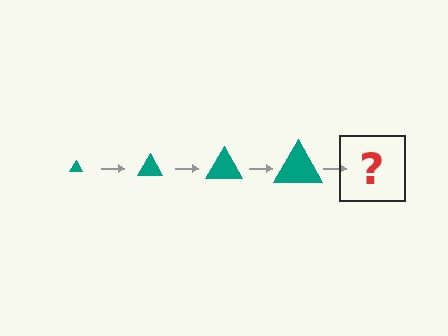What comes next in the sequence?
The next element should be a teal triangle, larger than the previous one.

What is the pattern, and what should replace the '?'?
The pattern is that the triangle gets progressively larger each step. The '?' should be a teal triangle, larger than the previous one.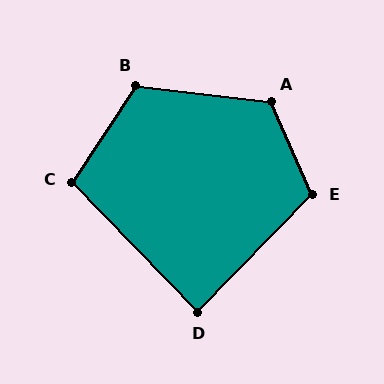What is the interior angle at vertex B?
Approximately 117 degrees (obtuse).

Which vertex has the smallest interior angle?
D, at approximately 88 degrees.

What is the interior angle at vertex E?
Approximately 112 degrees (obtuse).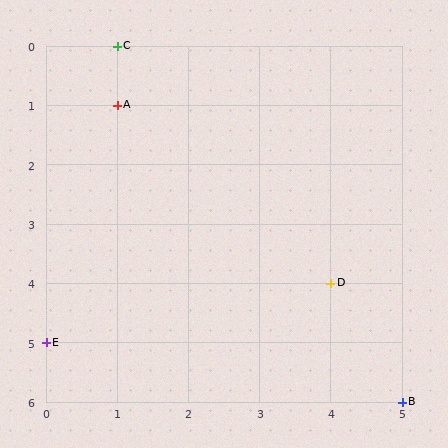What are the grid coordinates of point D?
Point D is at grid coordinates (4, 4).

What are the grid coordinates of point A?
Point A is at grid coordinates (1, 1).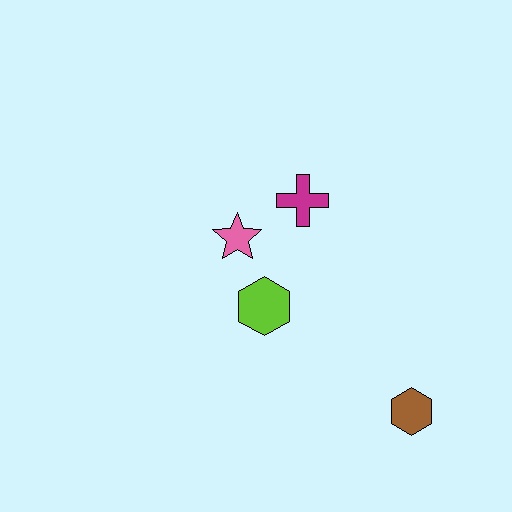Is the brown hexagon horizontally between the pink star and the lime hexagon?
No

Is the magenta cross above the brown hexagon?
Yes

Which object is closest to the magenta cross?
The pink star is closest to the magenta cross.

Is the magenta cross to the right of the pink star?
Yes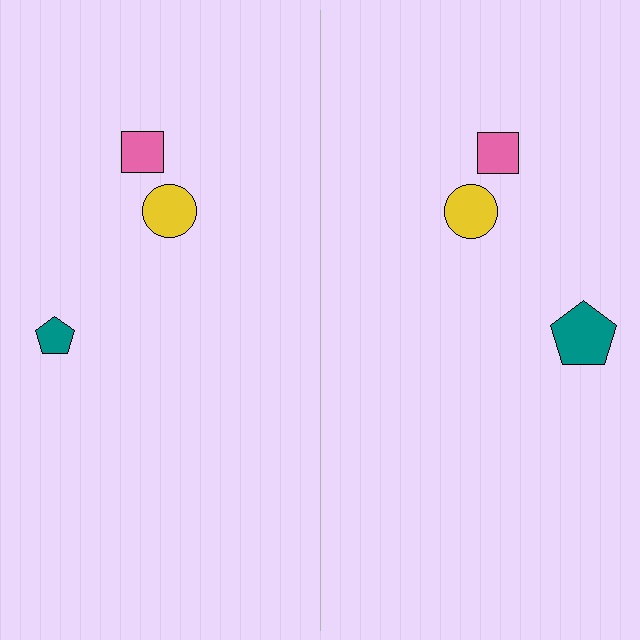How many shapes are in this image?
There are 6 shapes in this image.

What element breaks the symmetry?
The teal pentagon on the right side has a different size than its mirror counterpart.